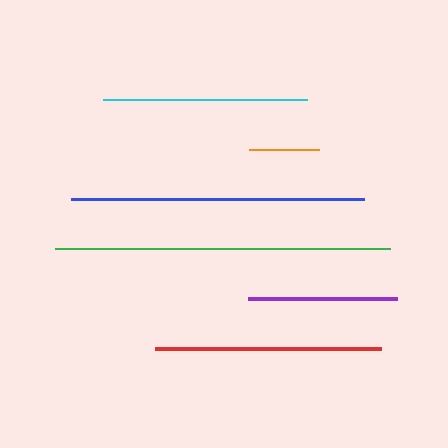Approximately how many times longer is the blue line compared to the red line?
The blue line is approximately 1.3 times the length of the red line.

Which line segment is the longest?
The green line is the longest at approximately 335 pixels.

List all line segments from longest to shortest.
From longest to shortest: green, blue, red, cyan, purple, orange.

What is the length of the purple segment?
The purple segment is approximately 149 pixels long.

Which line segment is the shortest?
The orange line is the shortest at approximately 70 pixels.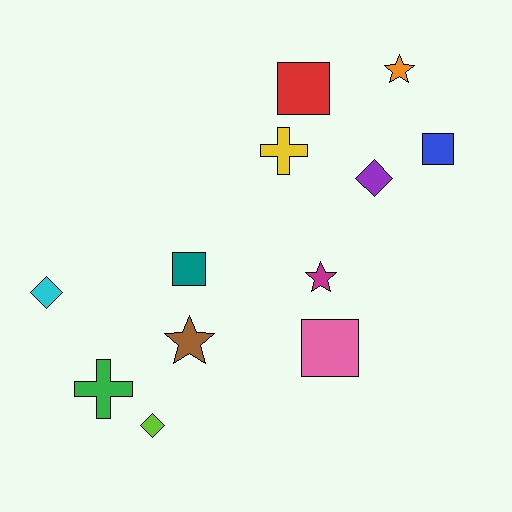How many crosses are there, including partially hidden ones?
There are 2 crosses.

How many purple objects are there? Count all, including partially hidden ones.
There is 1 purple object.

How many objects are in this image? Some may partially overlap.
There are 12 objects.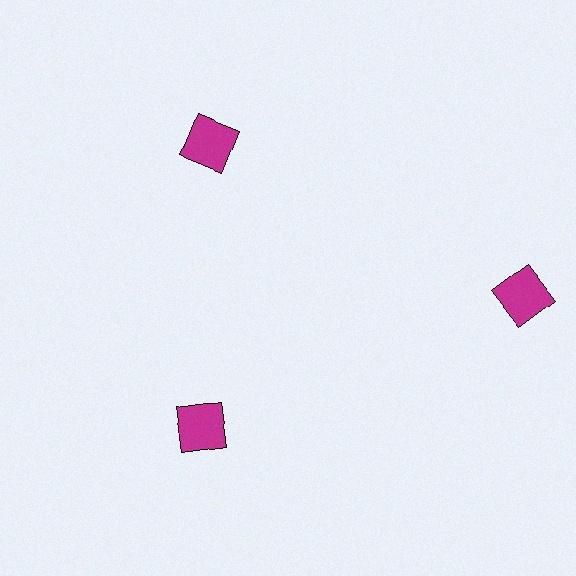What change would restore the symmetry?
The symmetry would be restored by moving it inward, back onto the ring so that all 3 squares sit at equal angles and equal distance from the center.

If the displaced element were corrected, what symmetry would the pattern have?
It would have 3-fold rotational symmetry — the pattern would map onto itself every 120 degrees.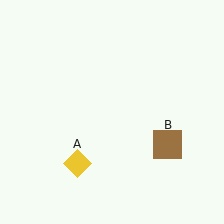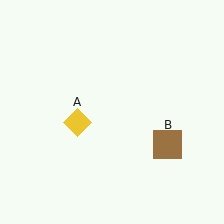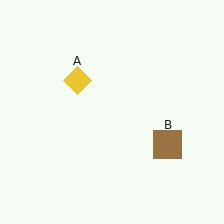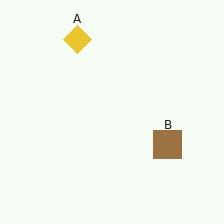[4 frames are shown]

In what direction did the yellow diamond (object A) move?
The yellow diamond (object A) moved up.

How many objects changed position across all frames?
1 object changed position: yellow diamond (object A).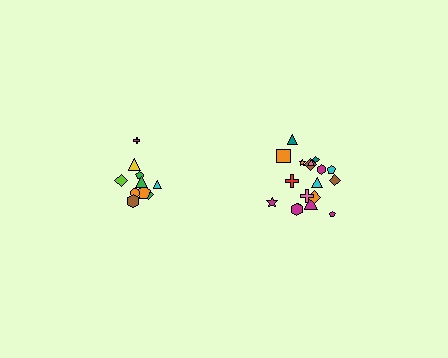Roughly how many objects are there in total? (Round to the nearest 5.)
Roughly 30 objects in total.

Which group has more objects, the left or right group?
The right group.